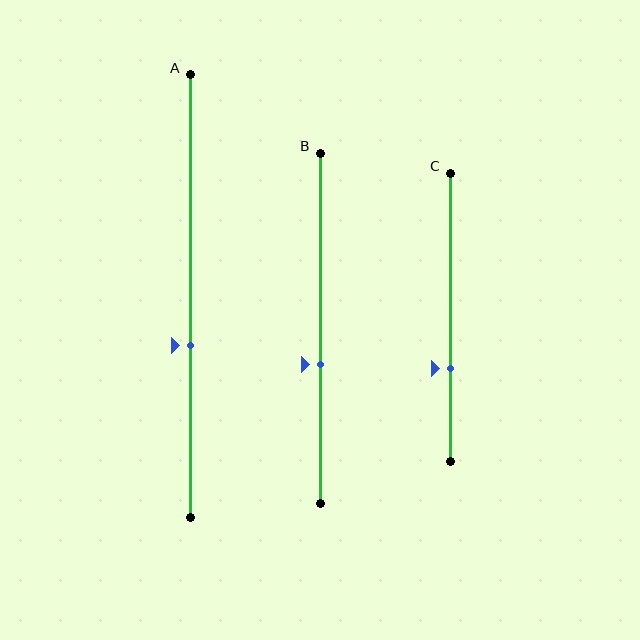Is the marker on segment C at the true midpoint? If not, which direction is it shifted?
No, the marker on segment C is shifted downward by about 18% of the segment length.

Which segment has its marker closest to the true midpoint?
Segment B has its marker closest to the true midpoint.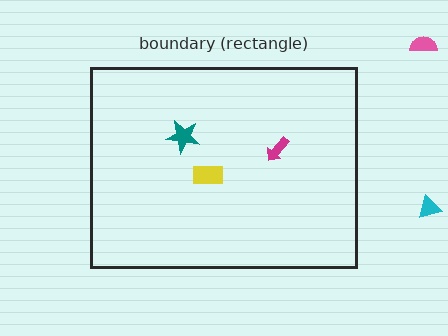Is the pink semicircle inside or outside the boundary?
Outside.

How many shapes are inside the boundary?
3 inside, 2 outside.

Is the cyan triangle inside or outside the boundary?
Outside.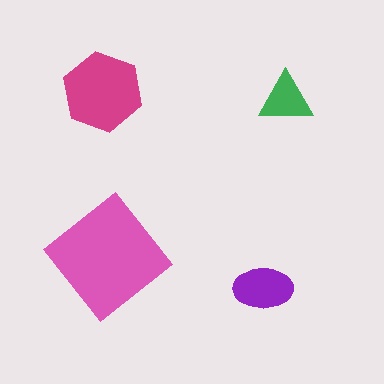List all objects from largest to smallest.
The pink diamond, the magenta hexagon, the purple ellipse, the green triangle.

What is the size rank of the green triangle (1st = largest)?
4th.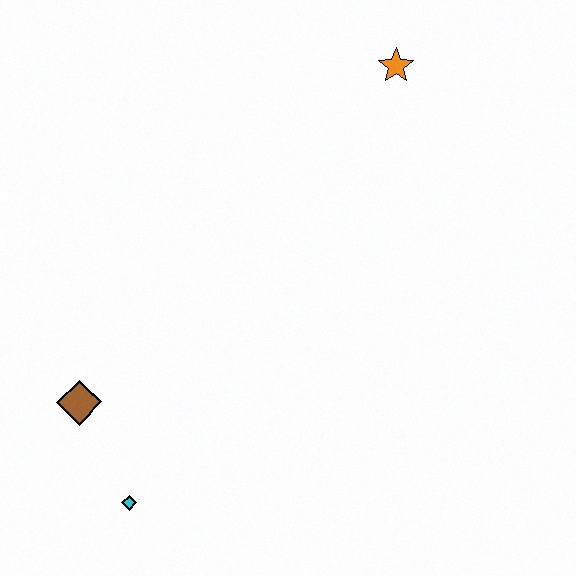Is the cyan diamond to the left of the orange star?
Yes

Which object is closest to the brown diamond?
The cyan diamond is closest to the brown diamond.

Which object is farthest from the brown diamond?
The orange star is farthest from the brown diamond.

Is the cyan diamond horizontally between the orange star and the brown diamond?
Yes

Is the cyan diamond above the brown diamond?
No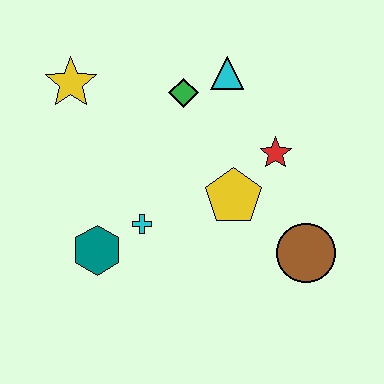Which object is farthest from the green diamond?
The brown circle is farthest from the green diamond.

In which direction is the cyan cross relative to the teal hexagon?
The cyan cross is to the right of the teal hexagon.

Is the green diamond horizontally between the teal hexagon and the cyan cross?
No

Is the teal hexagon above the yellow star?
No